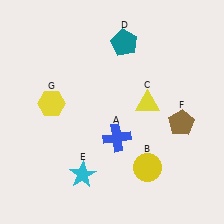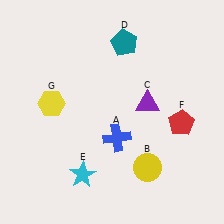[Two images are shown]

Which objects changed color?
C changed from yellow to purple. F changed from brown to red.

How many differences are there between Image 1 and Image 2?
There are 2 differences between the two images.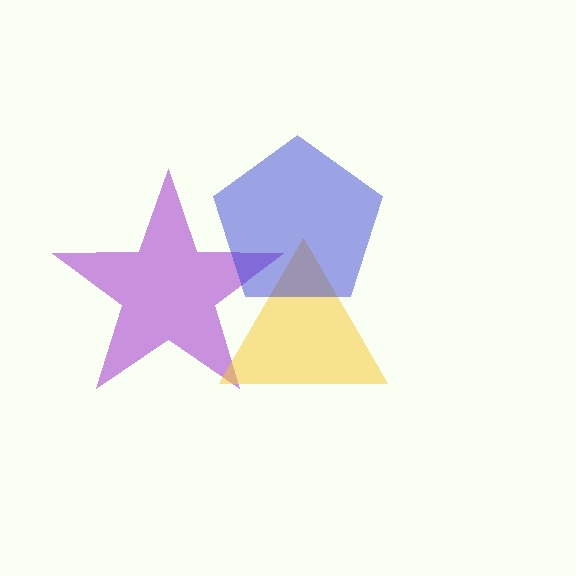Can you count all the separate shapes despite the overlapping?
Yes, there are 3 separate shapes.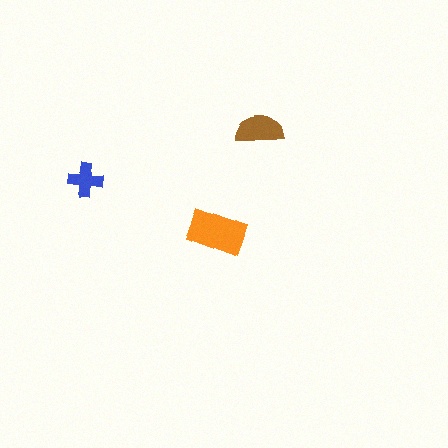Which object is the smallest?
The blue cross.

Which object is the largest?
The orange rectangle.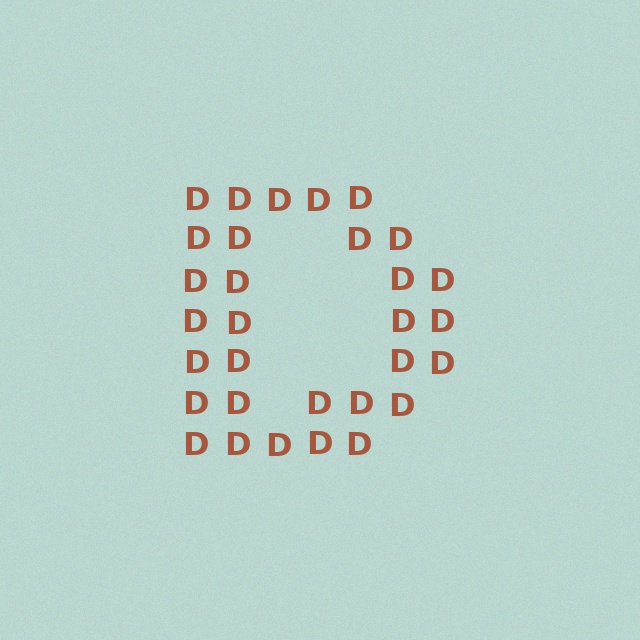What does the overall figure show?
The overall figure shows the letter D.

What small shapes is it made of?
It is made of small letter D's.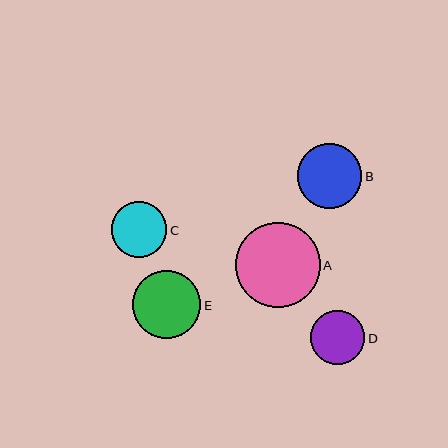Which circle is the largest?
Circle A is the largest with a size of approximately 85 pixels.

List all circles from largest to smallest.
From largest to smallest: A, E, B, C, D.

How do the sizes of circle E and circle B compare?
Circle E and circle B are approximately the same size.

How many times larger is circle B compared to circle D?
Circle B is approximately 1.2 times the size of circle D.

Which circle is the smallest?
Circle D is the smallest with a size of approximately 54 pixels.